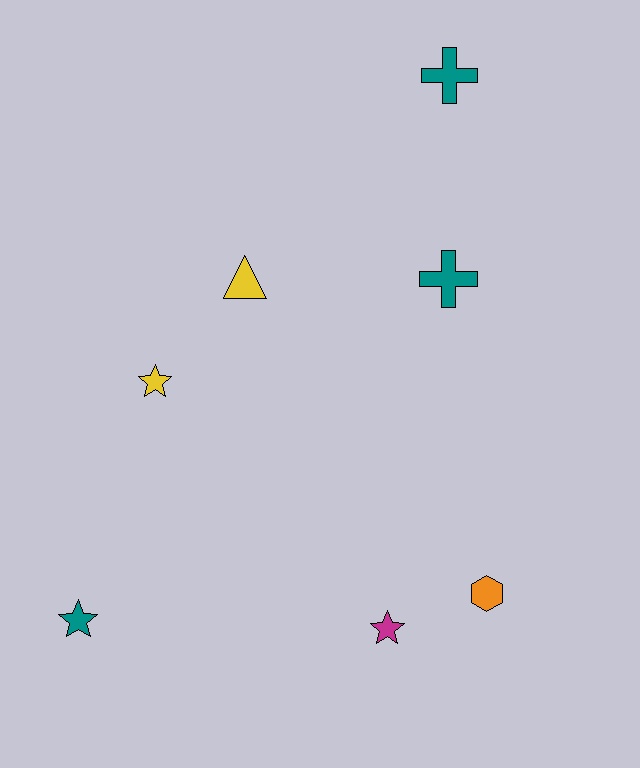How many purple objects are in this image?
There are no purple objects.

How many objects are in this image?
There are 7 objects.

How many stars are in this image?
There are 3 stars.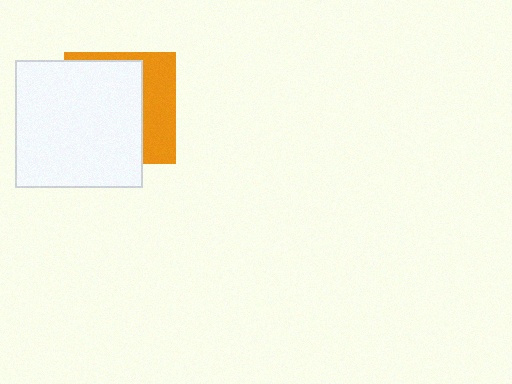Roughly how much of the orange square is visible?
A small part of it is visible (roughly 34%).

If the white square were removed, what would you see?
You would see the complete orange square.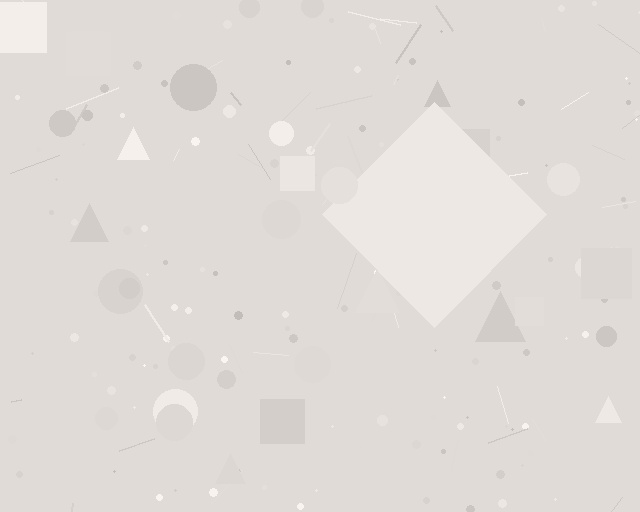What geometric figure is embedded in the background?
A diamond is embedded in the background.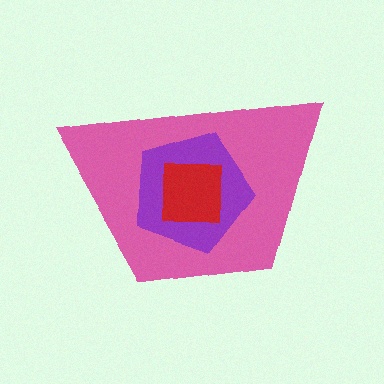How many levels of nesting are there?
3.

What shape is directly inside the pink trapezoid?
The purple pentagon.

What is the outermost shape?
The pink trapezoid.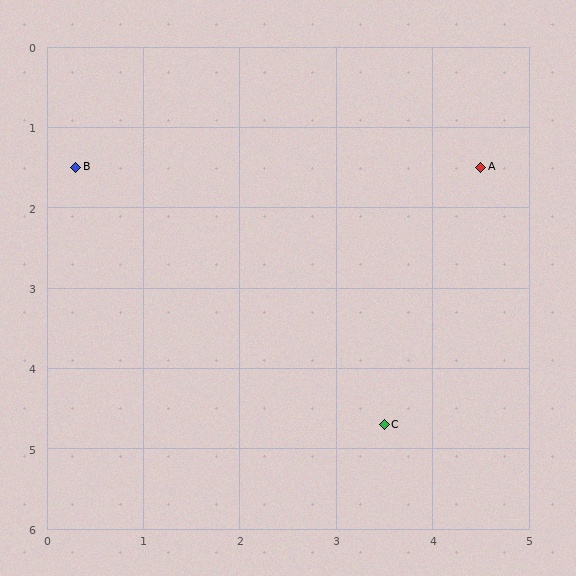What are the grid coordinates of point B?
Point B is at approximately (0.3, 1.5).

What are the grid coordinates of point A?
Point A is at approximately (4.5, 1.5).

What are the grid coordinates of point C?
Point C is at approximately (3.5, 4.7).